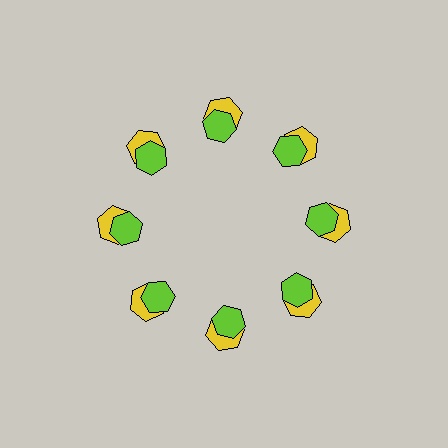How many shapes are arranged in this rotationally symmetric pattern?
There are 16 shapes, arranged in 8 groups of 2.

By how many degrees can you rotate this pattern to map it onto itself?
The pattern maps onto itself every 45 degrees of rotation.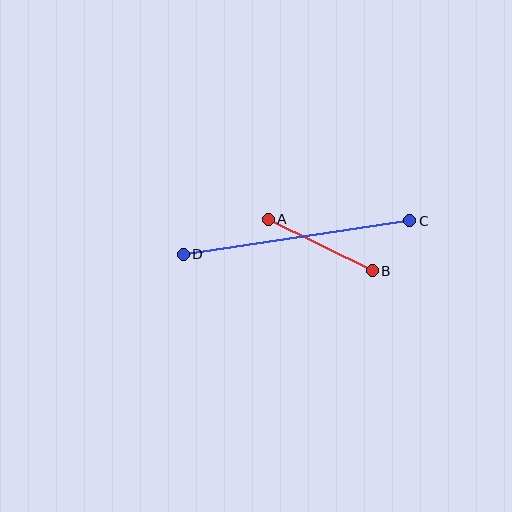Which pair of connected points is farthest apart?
Points C and D are farthest apart.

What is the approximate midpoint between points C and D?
The midpoint is at approximately (297, 238) pixels.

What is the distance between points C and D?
The distance is approximately 229 pixels.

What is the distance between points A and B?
The distance is approximately 116 pixels.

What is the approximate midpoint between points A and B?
The midpoint is at approximately (320, 245) pixels.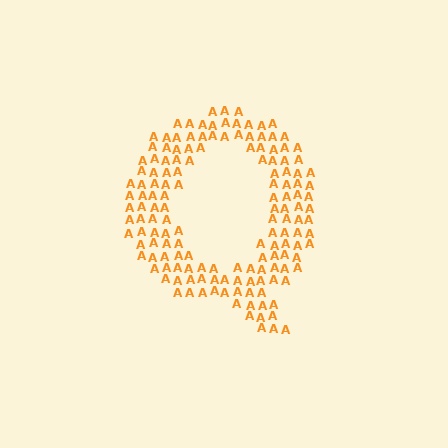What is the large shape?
The large shape is the letter Q.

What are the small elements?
The small elements are letter A's.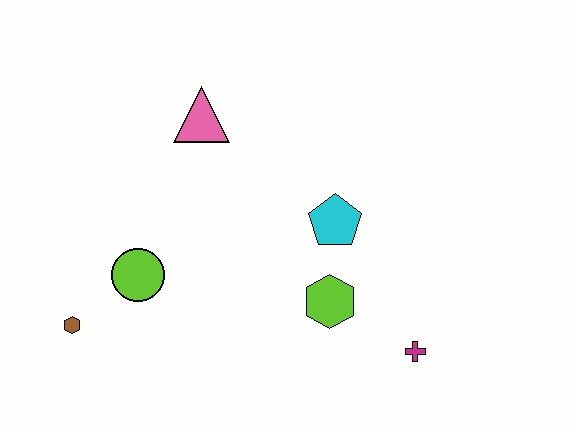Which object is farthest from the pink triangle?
The magenta cross is farthest from the pink triangle.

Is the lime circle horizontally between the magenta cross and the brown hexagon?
Yes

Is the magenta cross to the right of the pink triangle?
Yes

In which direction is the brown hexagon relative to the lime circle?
The brown hexagon is to the left of the lime circle.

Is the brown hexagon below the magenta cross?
No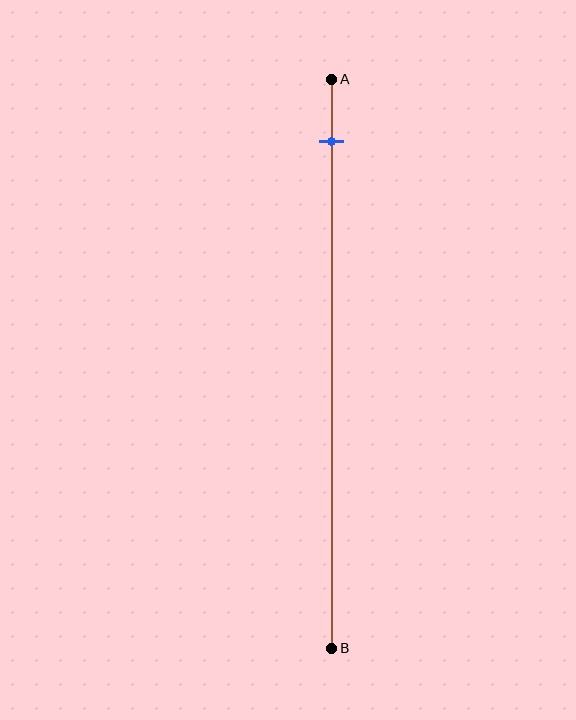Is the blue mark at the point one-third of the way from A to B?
No, the mark is at about 10% from A, not at the 33% one-third point.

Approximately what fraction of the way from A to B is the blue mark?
The blue mark is approximately 10% of the way from A to B.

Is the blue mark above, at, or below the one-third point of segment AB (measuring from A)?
The blue mark is above the one-third point of segment AB.